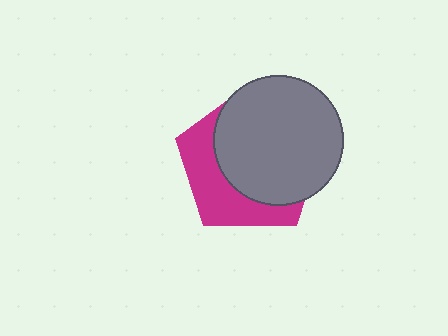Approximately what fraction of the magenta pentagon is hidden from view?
Roughly 63% of the magenta pentagon is hidden behind the gray circle.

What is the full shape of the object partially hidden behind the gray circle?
The partially hidden object is a magenta pentagon.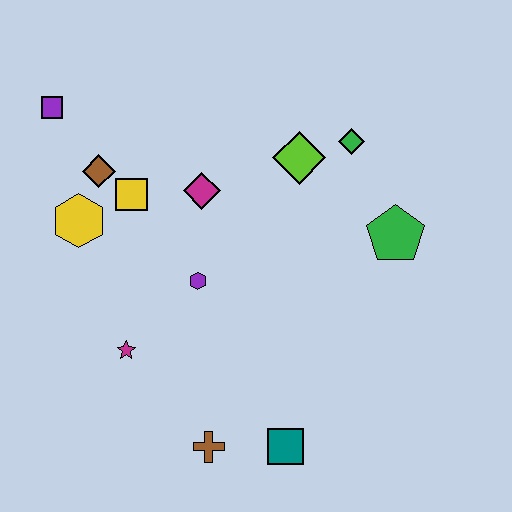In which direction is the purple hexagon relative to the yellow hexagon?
The purple hexagon is to the right of the yellow hexagon.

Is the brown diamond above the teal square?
Yes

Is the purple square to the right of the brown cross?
No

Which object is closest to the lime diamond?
The green diamond is closest to the lime diamond.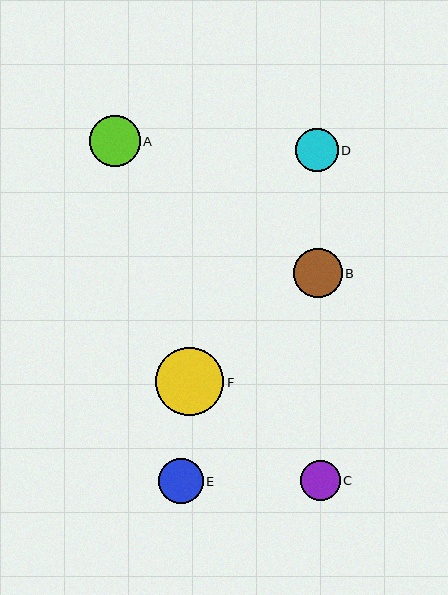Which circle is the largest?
Circle F is the largest with a size of approximately 68 pixels.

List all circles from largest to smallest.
From largest to smallest: F, A, B, E, D, C.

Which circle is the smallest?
Circle C is the smallest with a size of approximately 40 pixels.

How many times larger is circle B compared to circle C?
Circle B is approximately 1.2 times the size of circle C.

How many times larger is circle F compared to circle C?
Circle F is approximately 1.7 times the size of circle C.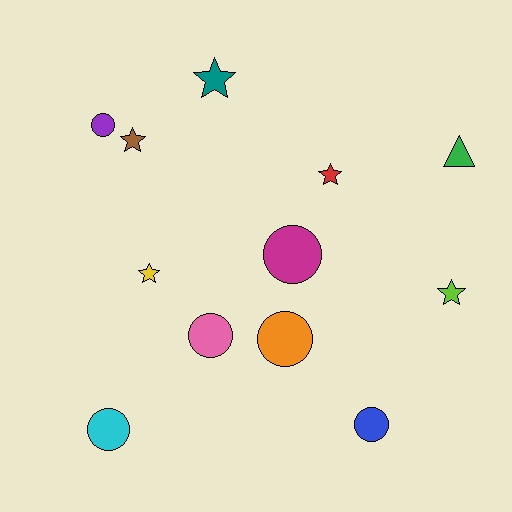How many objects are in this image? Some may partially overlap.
There are 12 objects.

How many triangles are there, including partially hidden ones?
There is 1 triangle.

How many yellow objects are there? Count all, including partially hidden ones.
There is 1 yellow object.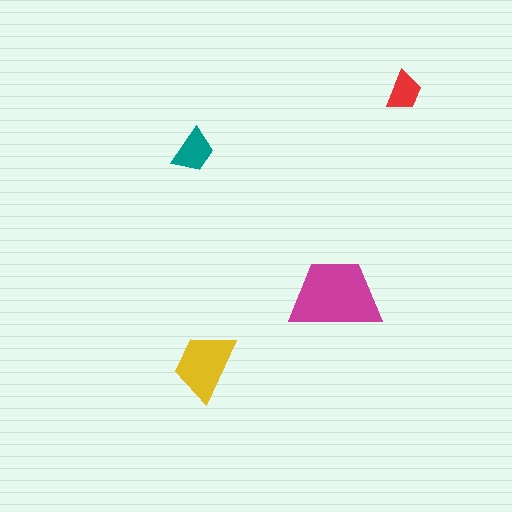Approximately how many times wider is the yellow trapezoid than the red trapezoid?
About 2 times wider.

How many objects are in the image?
There are 4 objects in the image.